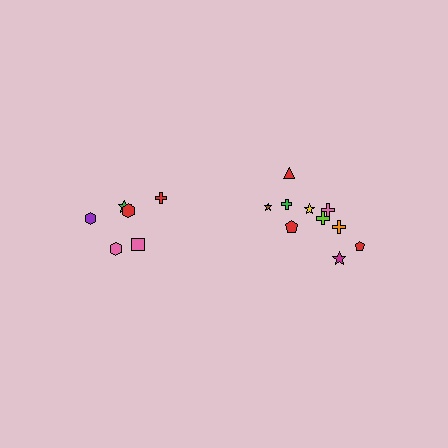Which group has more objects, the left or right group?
The right group.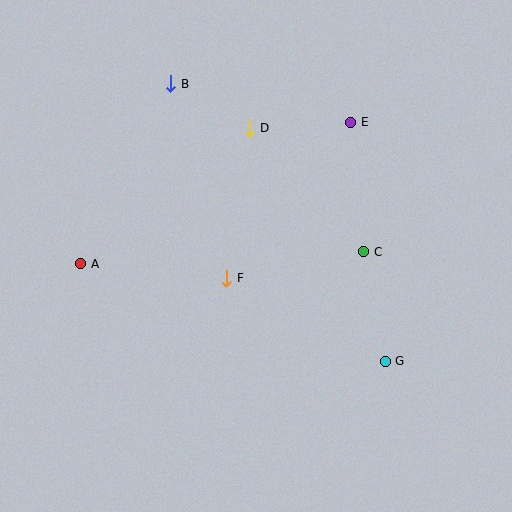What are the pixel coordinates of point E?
Point E is at (351, 122).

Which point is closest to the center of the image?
Point F at (227, 278) is closest to the center.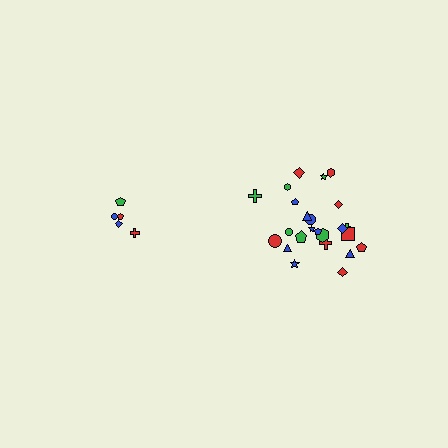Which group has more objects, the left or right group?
The right group.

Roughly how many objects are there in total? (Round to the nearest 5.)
Roughly 30 objects in total.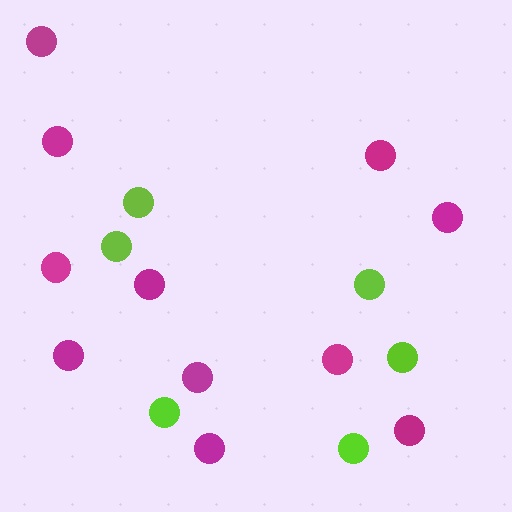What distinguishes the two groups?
There are 2 groups: one group of lime circles (6) and one group of magenta circles (11).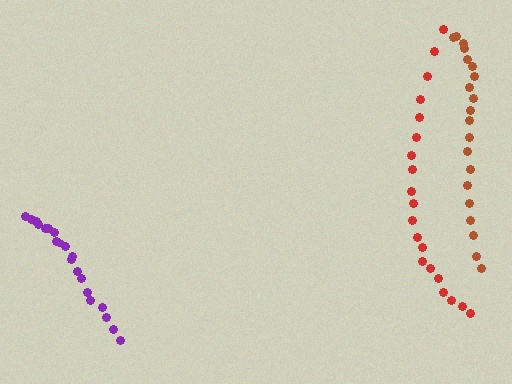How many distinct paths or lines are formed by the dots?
There are 3 distinct paths.